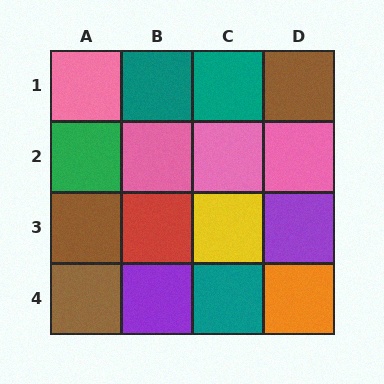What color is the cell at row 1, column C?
Teal.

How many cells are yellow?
1 cell is yellow.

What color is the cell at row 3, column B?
Red.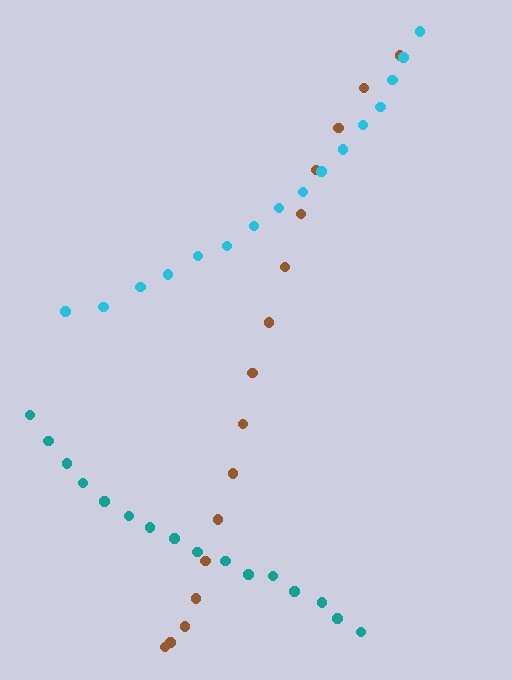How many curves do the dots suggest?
There are 3 distinct paths.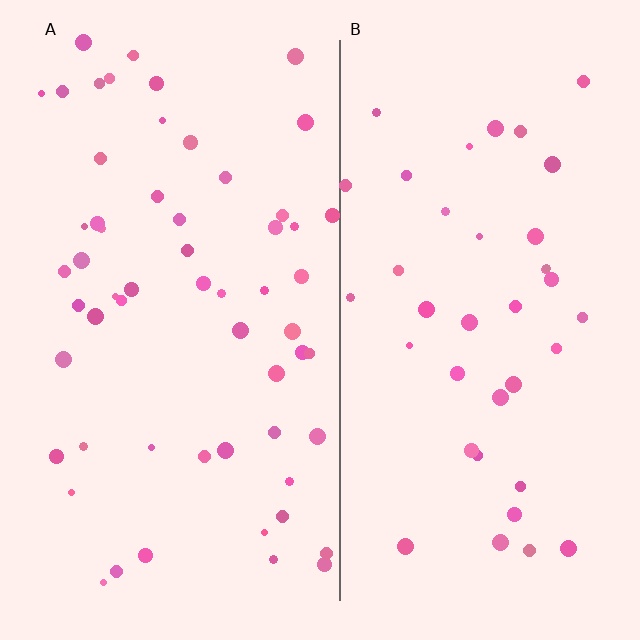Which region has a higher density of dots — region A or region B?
A (the left).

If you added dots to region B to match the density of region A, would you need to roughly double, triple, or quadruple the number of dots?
Approximately double.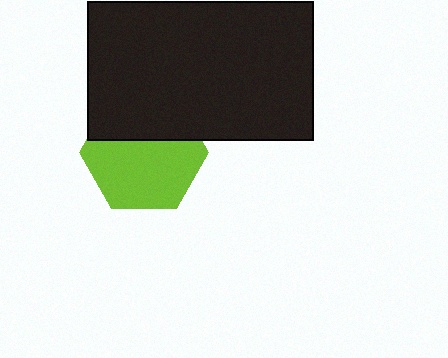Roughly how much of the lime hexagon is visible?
About half of it is visible (roughly 62%).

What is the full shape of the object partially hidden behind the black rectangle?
The partially hidden object is a lime hexagon.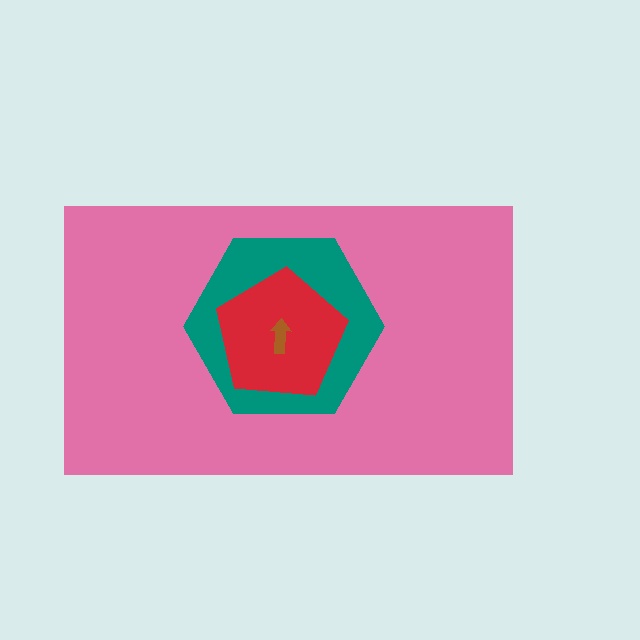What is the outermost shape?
The pink rectangle.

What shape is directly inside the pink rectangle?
The teal hexagon.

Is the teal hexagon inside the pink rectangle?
Yes.